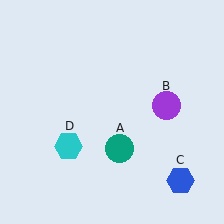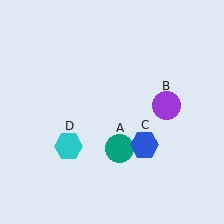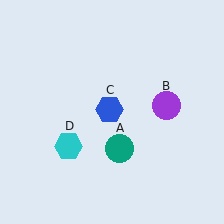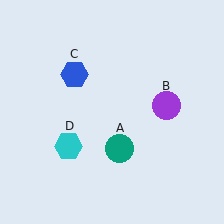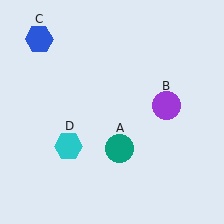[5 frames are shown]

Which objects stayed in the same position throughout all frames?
Teal circle (object A) and purple circle (object B) and cyan hexagon (object D) remained stationary.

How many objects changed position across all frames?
1 object changed position: blue hexagon (object C).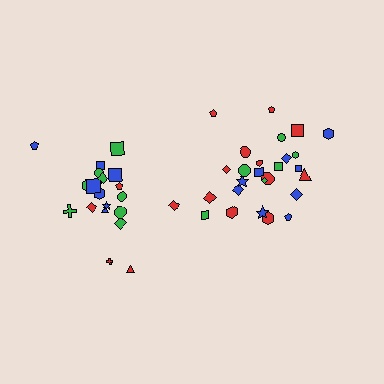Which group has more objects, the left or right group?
The right group.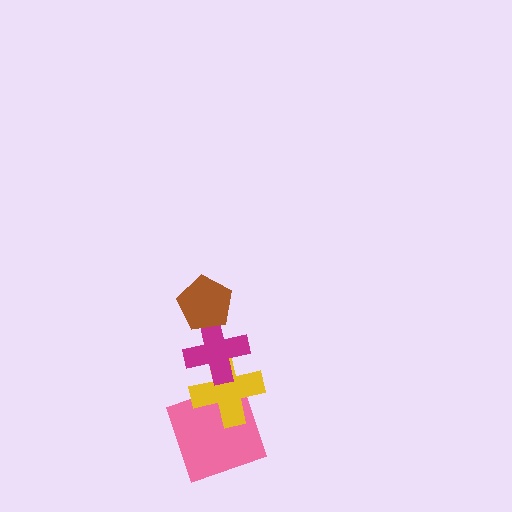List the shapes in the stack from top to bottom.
From top to bottom: the brown pentagon, the magenta cross, the yellow cross, the pink square.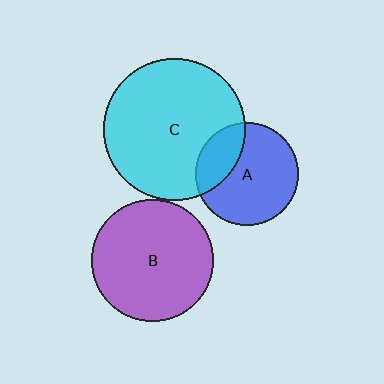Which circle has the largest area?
Circle C (cyan).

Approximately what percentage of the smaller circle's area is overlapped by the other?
Approximately 25%.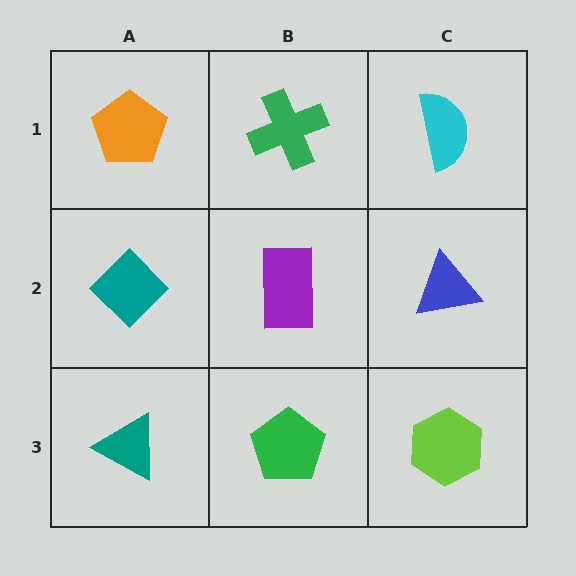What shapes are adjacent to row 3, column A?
A teal diamond (row 2, column A), a green pentagon (row 3, column B).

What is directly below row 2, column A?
A teal triangle.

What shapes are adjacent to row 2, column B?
A green cross (row 1, column B), a green pentagon (row 3, column B), a teal diamond (row 2, column A), a blue triangle (row 2, column C).